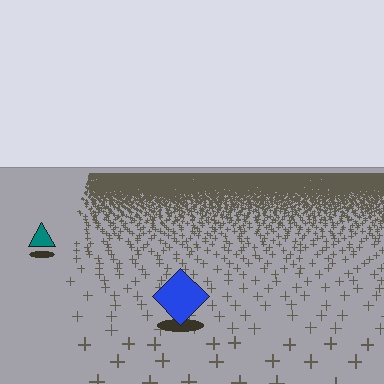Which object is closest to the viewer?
The blue diamond is closest. The texture marks near it are larger and more spread out.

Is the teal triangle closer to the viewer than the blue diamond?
No. The blue diamond is closer — you can tell from the texture gradient: the ground texture is coarser near it.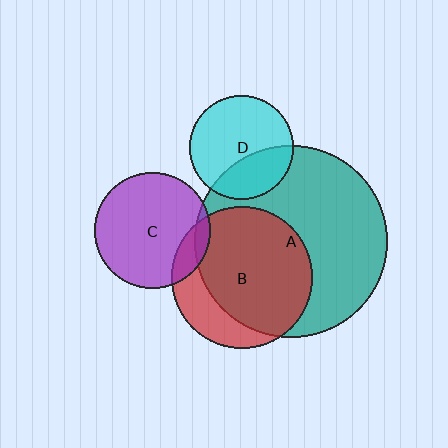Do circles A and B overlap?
Yes.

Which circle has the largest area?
Circle A (teal).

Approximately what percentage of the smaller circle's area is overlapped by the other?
Approximately 75%.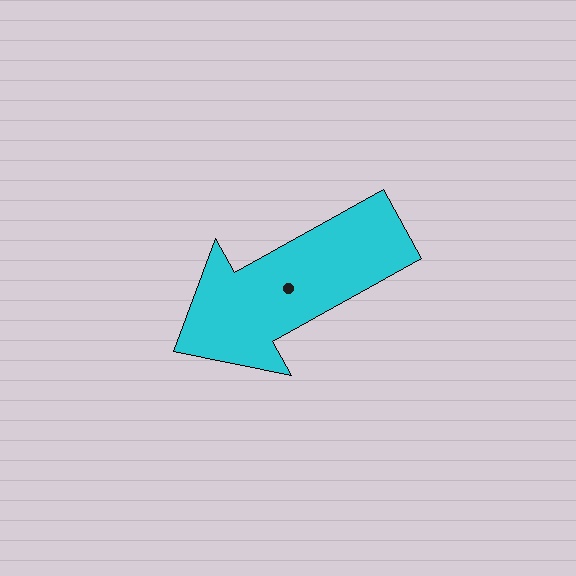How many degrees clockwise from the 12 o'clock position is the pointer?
Approximately 241 degrees.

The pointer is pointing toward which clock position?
Roughly 8 o'clock.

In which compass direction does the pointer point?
Southwest.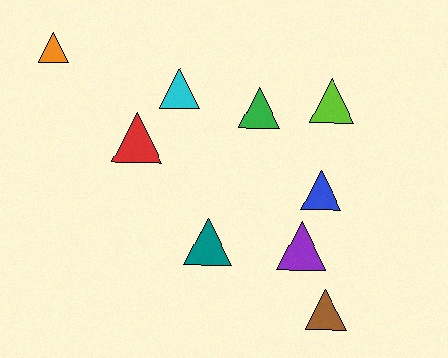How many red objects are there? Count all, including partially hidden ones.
There is 1 red object.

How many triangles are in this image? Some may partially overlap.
There are 9 triangles.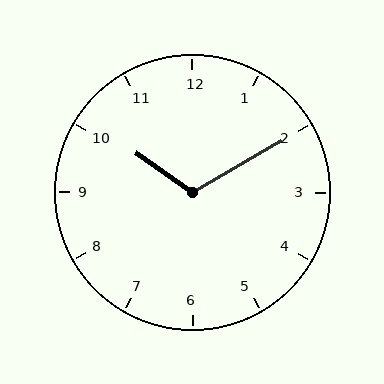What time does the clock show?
10:10.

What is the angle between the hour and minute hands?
Approximately 115 degrees.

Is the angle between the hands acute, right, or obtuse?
It is obtuse.